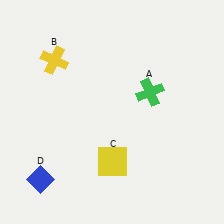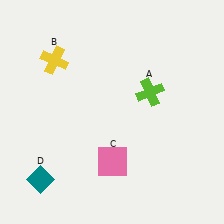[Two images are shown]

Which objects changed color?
A changed from green to lime. C changed from yellow to pink. D changed from blue to teal.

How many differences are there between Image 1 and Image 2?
There are 3 differences between the two images.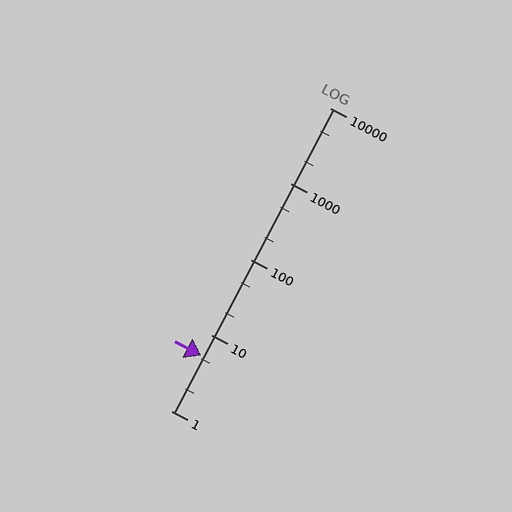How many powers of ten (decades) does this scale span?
The scale spans 4 decades, from 1 to 10000.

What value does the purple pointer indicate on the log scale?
The pointer indicates approximately 5.4.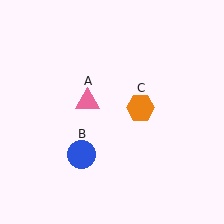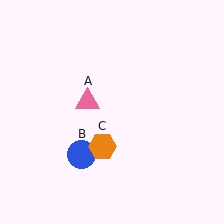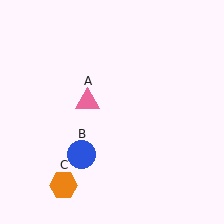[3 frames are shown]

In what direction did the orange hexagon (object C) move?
The orange hexagon (object C) moved down and to the left.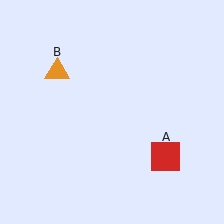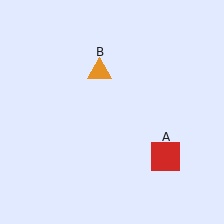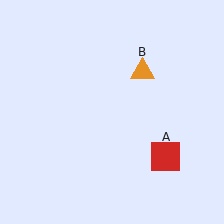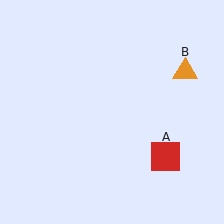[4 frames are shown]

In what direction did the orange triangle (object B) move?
The orange triangle (object B) moved right.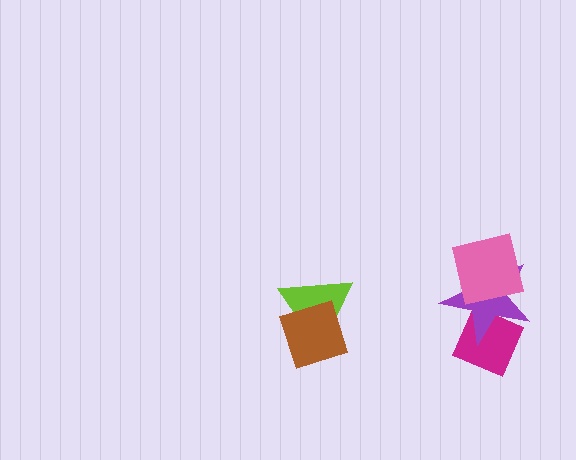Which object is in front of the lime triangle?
The brown diamond is in front of the lime triangle.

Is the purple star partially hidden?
Yes, it is partially covered by another shape.